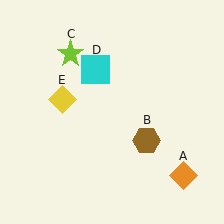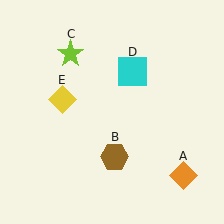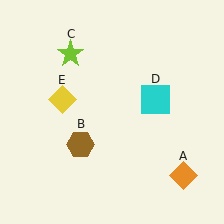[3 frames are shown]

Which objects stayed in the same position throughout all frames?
Orange diamond (object A) and lime star (object C) and yellow diamond (object E) remained stationary.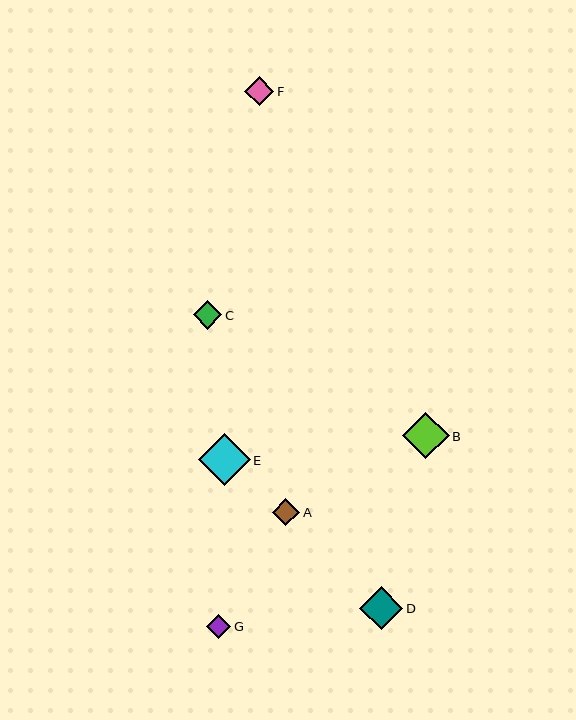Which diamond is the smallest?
Diamond G is the smallest with a size of approximately 24 pixels.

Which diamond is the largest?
Diamond E is the largest with a size of approximately 52 pixels.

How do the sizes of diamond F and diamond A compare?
Diamond F and diamond A are approximately the same size.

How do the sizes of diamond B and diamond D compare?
Diamond B and diamond D are approximately the same size.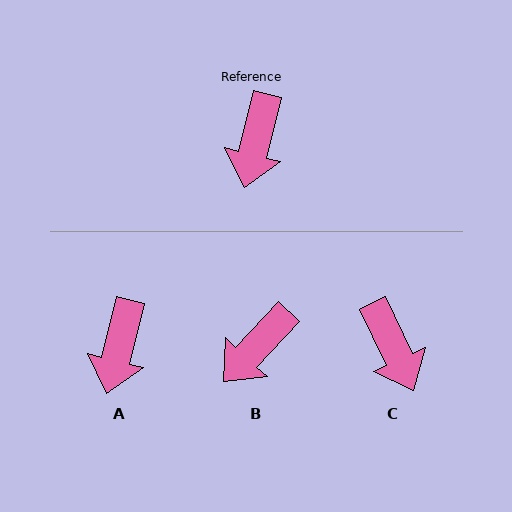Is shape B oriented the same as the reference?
No, it is off by about 29 degrees.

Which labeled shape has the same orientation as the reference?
A.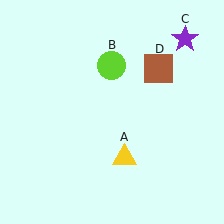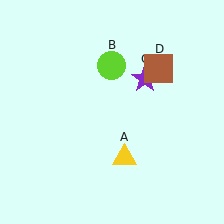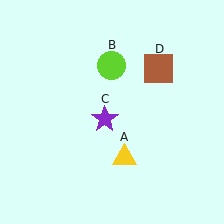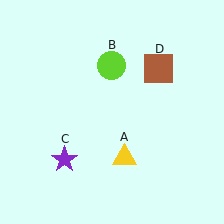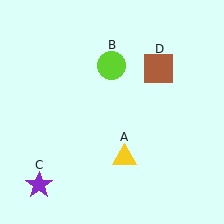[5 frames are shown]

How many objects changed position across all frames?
1 object changed position: purple star (object C).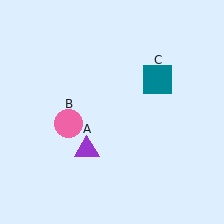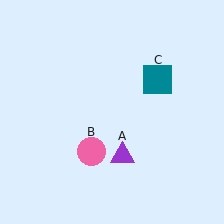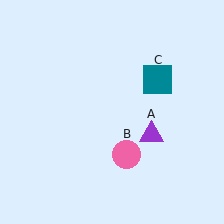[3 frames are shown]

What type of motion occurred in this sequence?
The purple triangle (object A), pink circle (object B) rotated counterclockwise around the center of the scene.